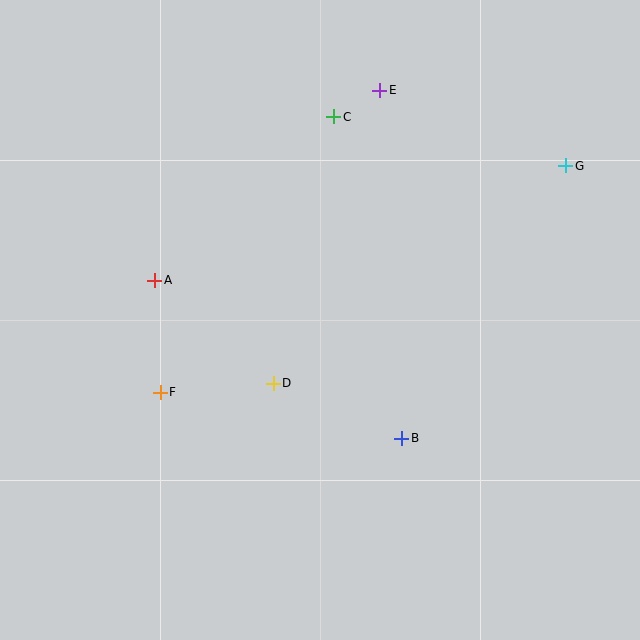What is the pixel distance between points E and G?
The distance between E and G is 201 pixels.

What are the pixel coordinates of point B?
Point B is at (402, 438).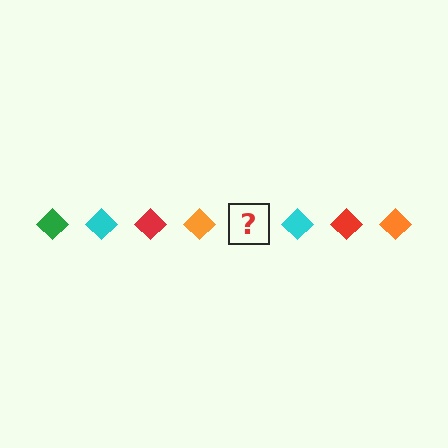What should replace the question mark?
The question mark should be replaced with a green diamond.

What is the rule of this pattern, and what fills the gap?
The rule is that the pattern cycles through green, cyan, red, orange diamonds. The gap should be filled with a green diamond.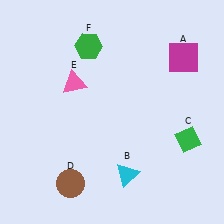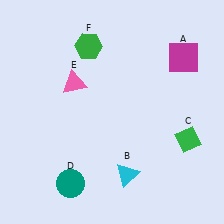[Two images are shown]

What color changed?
The circle (D) changed from brown in Image 1 to teal in Image 2.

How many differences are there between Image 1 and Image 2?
There is 1 difference between the two images.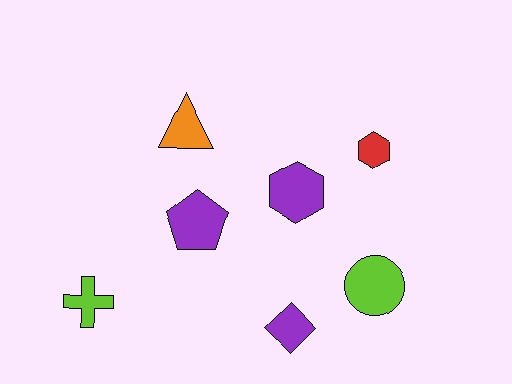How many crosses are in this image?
There is 1 cross.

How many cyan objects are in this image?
There are no cyan objects.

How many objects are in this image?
There are 7 objects.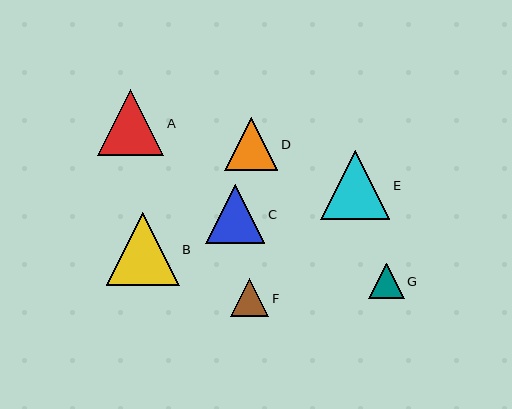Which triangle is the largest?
Triangle B is the largest with a size of approximately 73 pixels.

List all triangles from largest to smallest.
From largest to smallest: B, E, A, C, D, F, G.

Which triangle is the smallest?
Triangle G is the smallest with a size of approximately 35 pixels.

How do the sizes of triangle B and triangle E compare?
Triangle B and triangle E are approximately the same size.